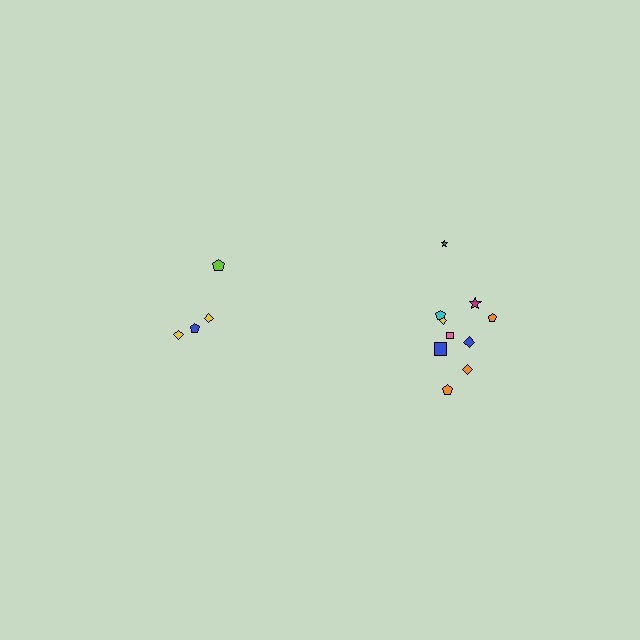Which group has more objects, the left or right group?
The right group.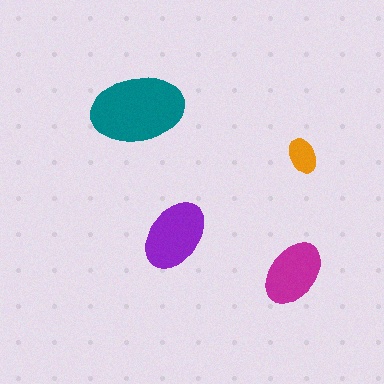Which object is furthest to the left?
The teal ellipse is leftmost.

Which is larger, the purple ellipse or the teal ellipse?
The teal one.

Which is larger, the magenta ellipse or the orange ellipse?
The magenta one.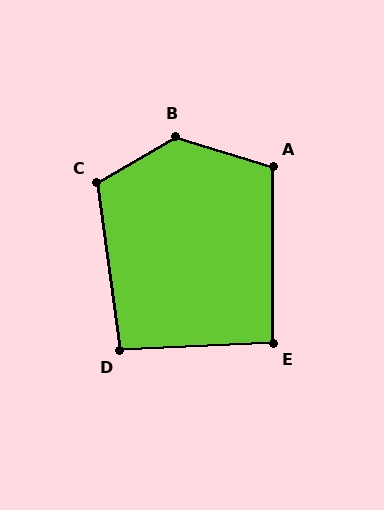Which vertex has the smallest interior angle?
E, at approximately 93 degrees.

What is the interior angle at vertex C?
Approximately 113 degrees (obtuse).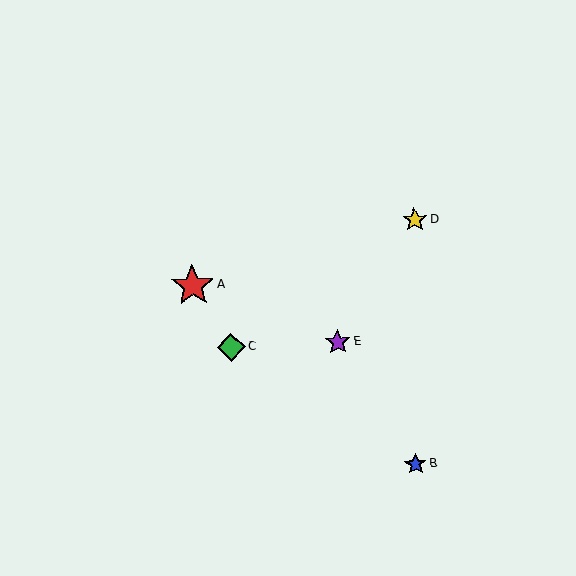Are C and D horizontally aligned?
No, C is at y≈347 and D is at y≈220.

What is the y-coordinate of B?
Object B is at y≈464.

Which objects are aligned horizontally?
Objects C, E are aligned horizontally.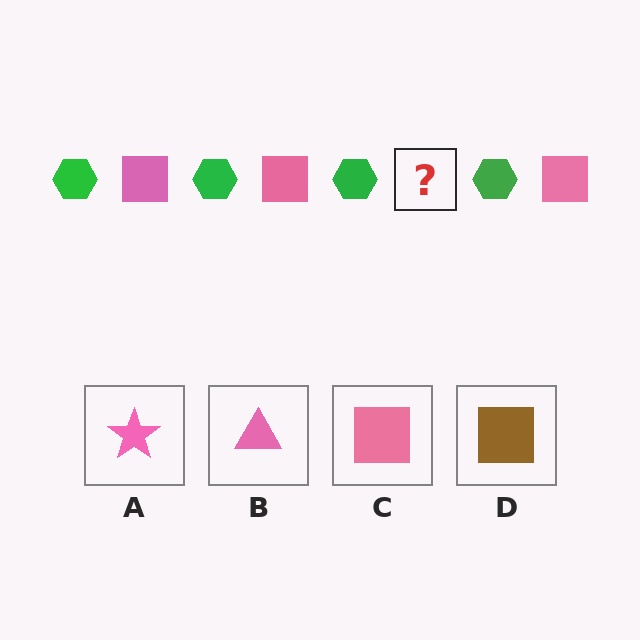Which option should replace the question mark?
Option C.